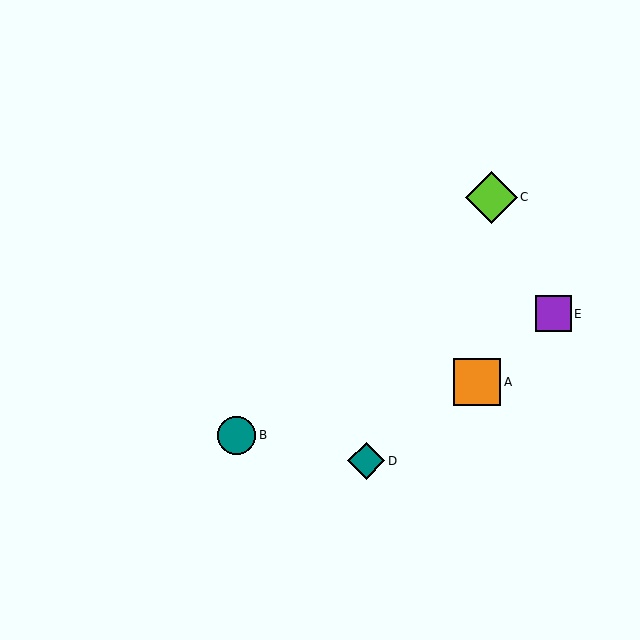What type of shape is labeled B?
Shape B is a teal circle.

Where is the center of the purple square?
The center of the purple square is at (553, 314).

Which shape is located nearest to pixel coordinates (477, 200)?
The lime diamond (labeled C) at (491, 197) is nearest to that location.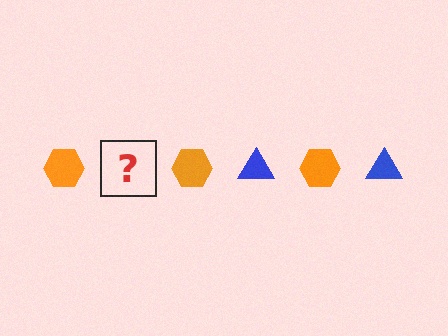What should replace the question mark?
The question mark should be replaced with a blue triangle.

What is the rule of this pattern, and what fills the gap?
The rule is that the pattern alternates between orange hexagon and blue triangle. The gap should be filled with a blue triangle.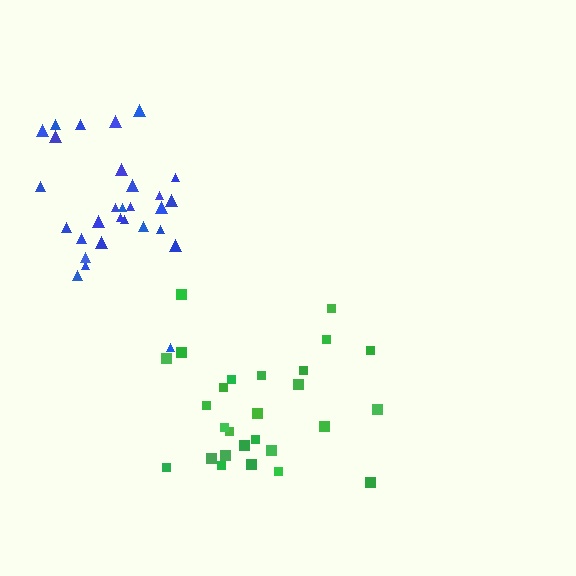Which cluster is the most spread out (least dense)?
Green.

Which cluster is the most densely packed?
Blue.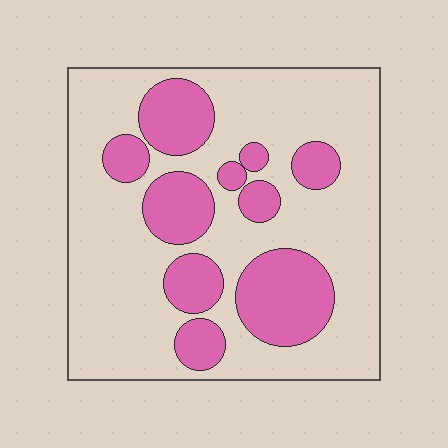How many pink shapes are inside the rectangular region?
10.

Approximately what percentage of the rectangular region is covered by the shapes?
Approximately 30%.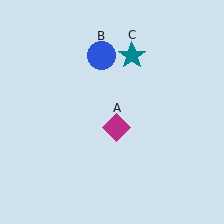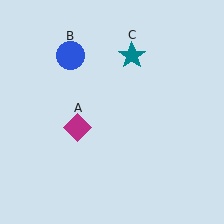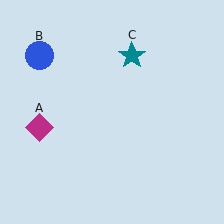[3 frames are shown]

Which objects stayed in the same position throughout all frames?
Teal star (object C) remained stationary.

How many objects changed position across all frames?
2 objects changed position: magenta diamond (object A), blue circle (object B).